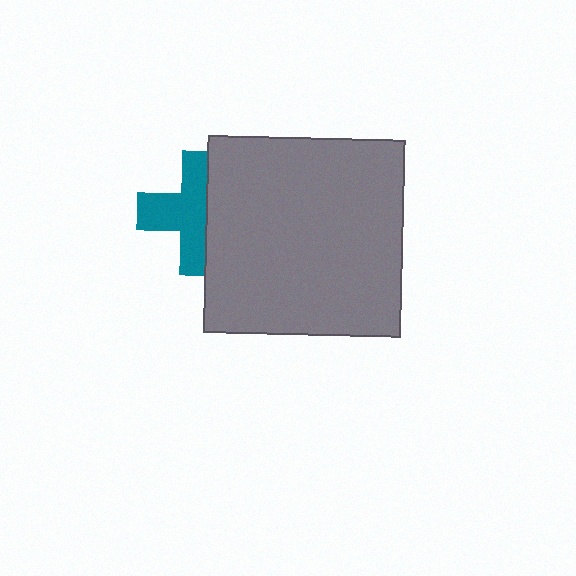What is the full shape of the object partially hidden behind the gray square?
The partially hidden object is a teal cross.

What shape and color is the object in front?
The object in front is a gray square.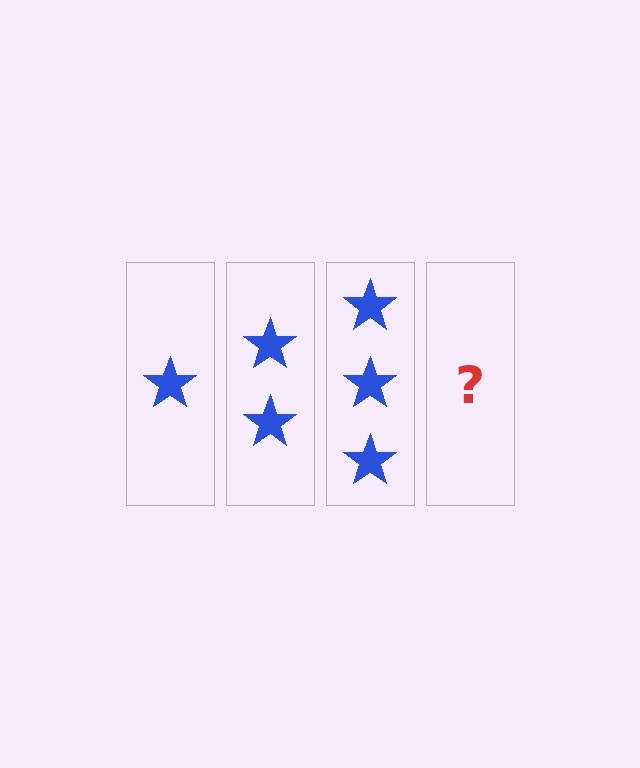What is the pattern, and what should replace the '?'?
The pattern is that each step adds one more star. The '?' should be 4 stars.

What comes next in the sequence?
The next element should be 4 stars.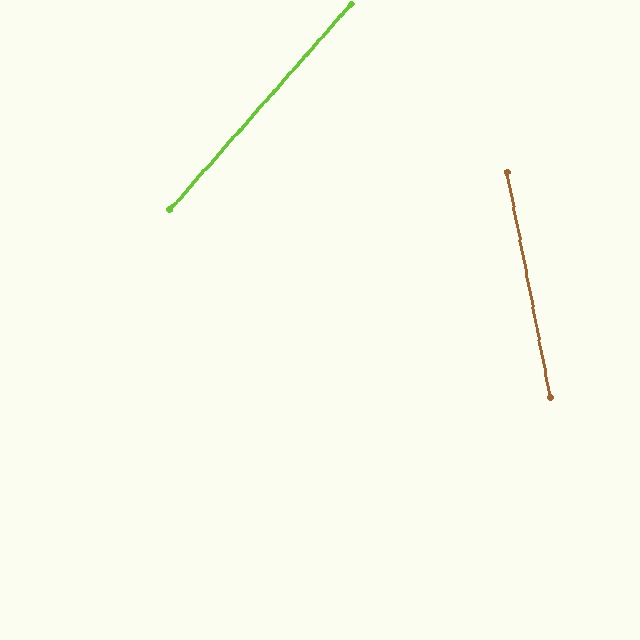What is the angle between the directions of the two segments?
Approximately 52 degrees.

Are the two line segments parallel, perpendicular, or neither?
Neither parallel nor perpendicular — they differ by about 52°.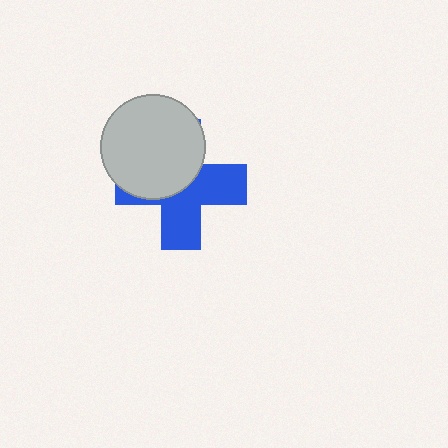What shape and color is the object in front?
The object in front is a light gray circle.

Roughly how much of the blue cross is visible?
About half of it is visible (roughly 53%).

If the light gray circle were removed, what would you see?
You would see the complete blue cross.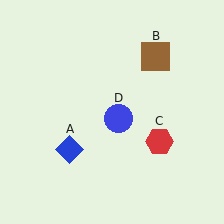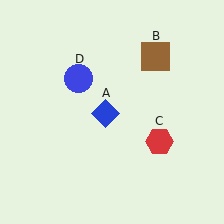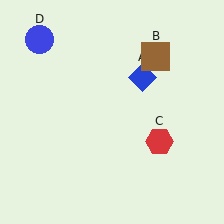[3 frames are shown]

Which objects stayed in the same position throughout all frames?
Brown square (object B) and red hexagon (object C) remained stationary.